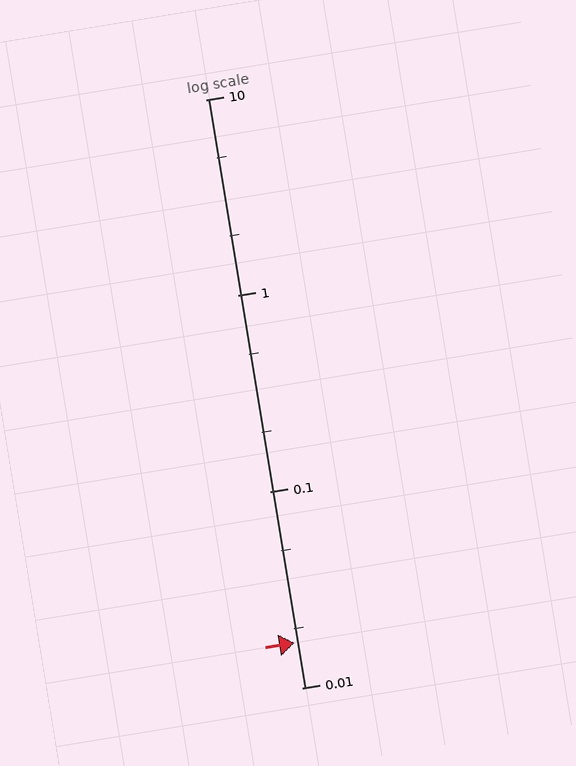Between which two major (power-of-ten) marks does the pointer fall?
The pointer is between 0.01 and 0.1.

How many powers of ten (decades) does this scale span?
The scale spans 3 decades, from 0.01 to 10.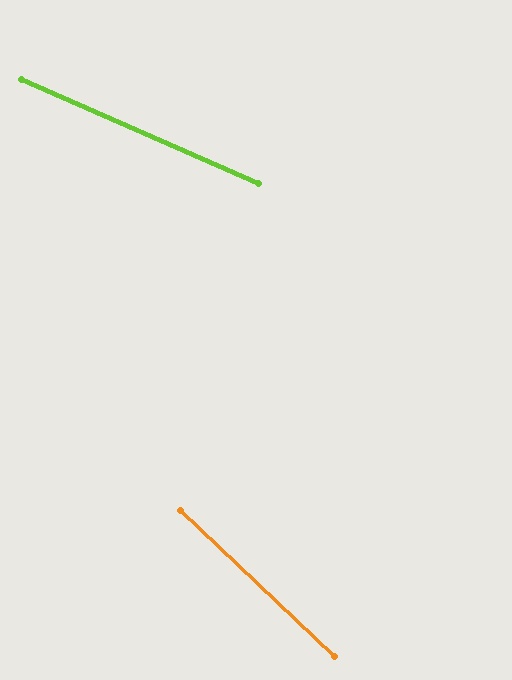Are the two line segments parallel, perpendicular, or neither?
Neither parallel nor perpendicular — they differ by about 20°.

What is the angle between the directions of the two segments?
Approximately 20 degrees.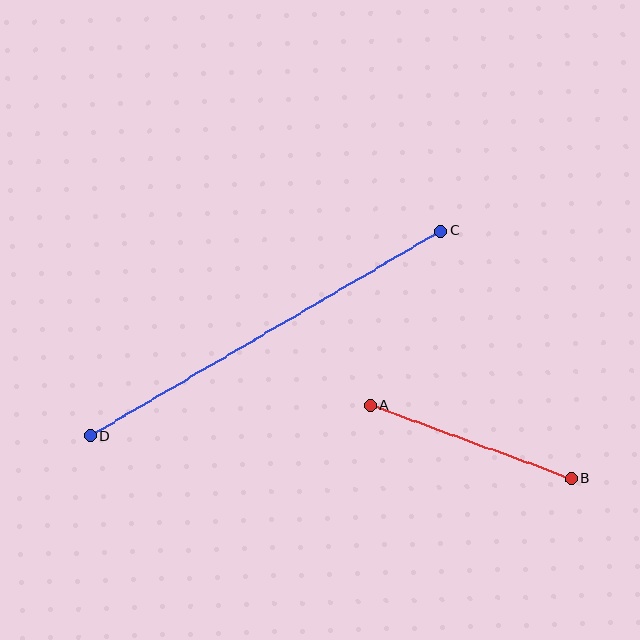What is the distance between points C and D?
The distance is approximately 406 pixels.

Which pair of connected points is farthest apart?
Points C and D are farthest apart.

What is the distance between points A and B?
The distance is approximately 214 pixels.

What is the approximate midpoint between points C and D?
The midpoint is at approximately (265, 333) pixels.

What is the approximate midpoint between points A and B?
The midpoint is at approximately (471, 442) pixels.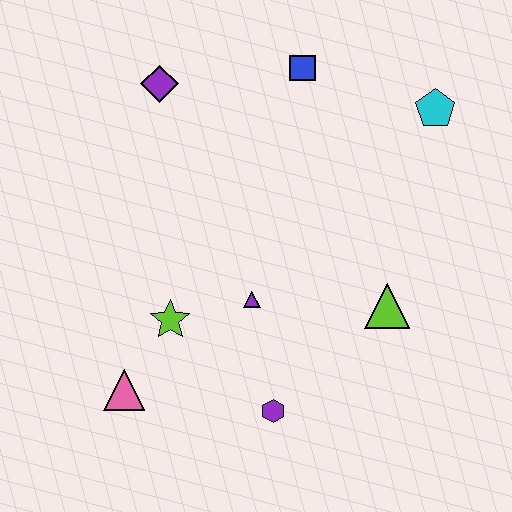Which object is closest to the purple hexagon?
The purple triangle is closest to the purple hexagon.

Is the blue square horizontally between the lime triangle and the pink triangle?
Yes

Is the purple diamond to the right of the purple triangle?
No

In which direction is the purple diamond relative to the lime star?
The purple diamond is above the lime star.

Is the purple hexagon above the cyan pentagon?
No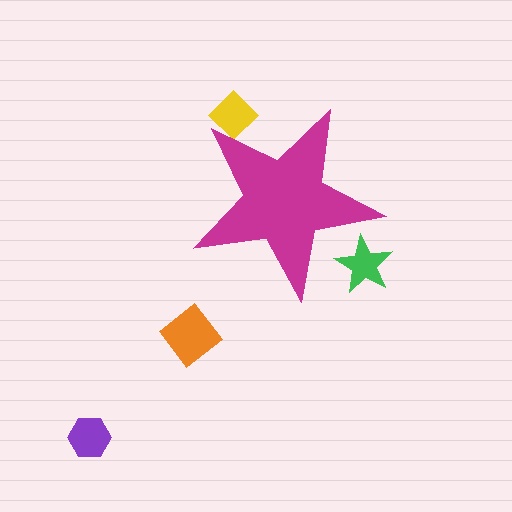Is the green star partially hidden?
Yes, the green star is partially hidden behind the magenta star.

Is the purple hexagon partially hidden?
No, the purple hexagon is fully visible.